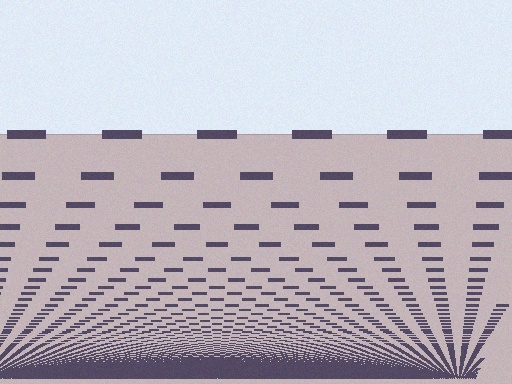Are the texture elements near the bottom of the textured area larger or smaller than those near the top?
Smaller. The gradient is inverted — elements near the bottom are smaller and denser.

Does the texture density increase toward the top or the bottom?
Density increases toward the bottom.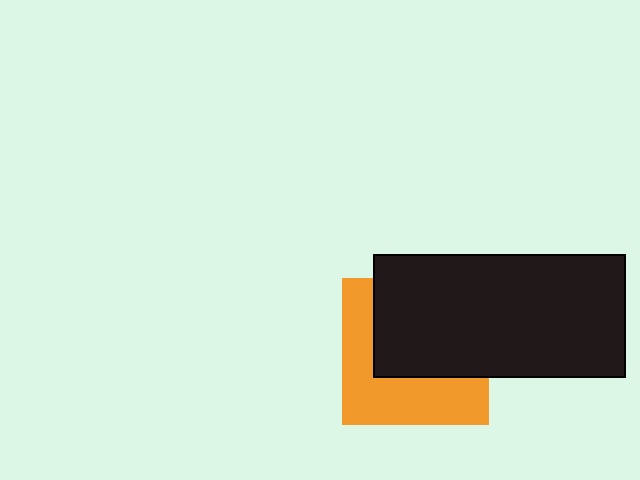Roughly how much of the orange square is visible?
About half of it is visible (roughly 47%).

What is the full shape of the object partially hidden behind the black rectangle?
The partially hidden object is an orange square.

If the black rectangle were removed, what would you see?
You would see the complete orange square.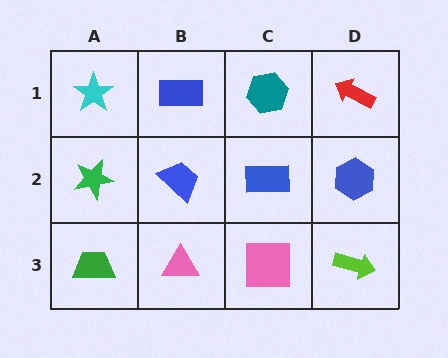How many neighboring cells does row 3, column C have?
3.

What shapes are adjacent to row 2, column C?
A teal hexagon (row 1, column C), a pink square (row 3, column C), a blue trapezoid (row 2, column B), a blue hexagon (row 2, column D).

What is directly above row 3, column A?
A green star.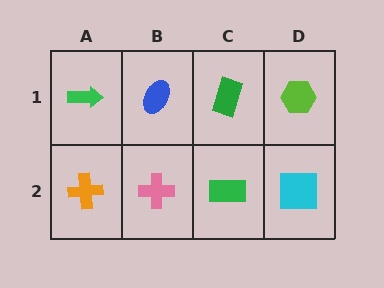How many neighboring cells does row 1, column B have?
3.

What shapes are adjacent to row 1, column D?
A cyan square (row 2, column D), a green rectangle (row 1, column C).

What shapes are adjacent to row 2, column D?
A lime hexagon (row 1, column D), a green rectangle (row 2, column C).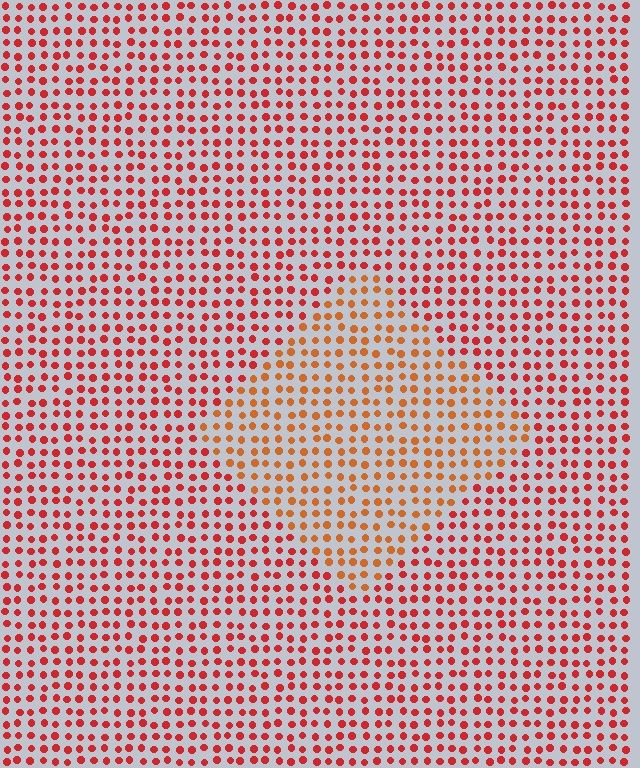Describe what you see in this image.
The image is filled with small red elements in a uniform arrangement. A diamond-shaped region is visible where the elements are tinted to a slightly different hue, forming a subtle color boundary.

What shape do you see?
I see a diamond.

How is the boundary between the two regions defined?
The boundary is defined purely by a slight shift in hue (about 25 degrees). Spacing, size, and orientation are identical on both sides.